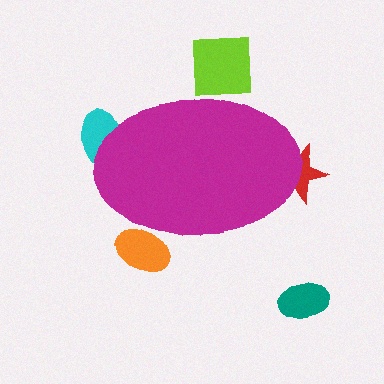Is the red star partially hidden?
Yes, the red star is partially hidden behind the magenta ellipse.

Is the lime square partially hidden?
Yes, the lime square is partially hidden behind the magenta ellipse.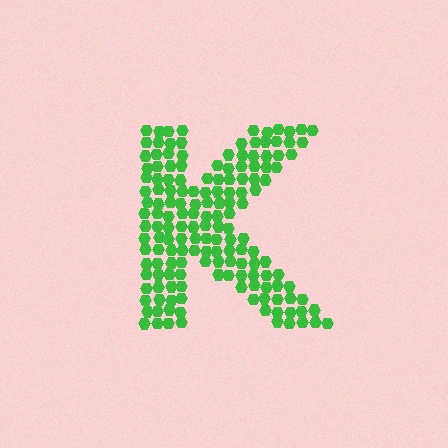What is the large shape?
The large shape is the letter K.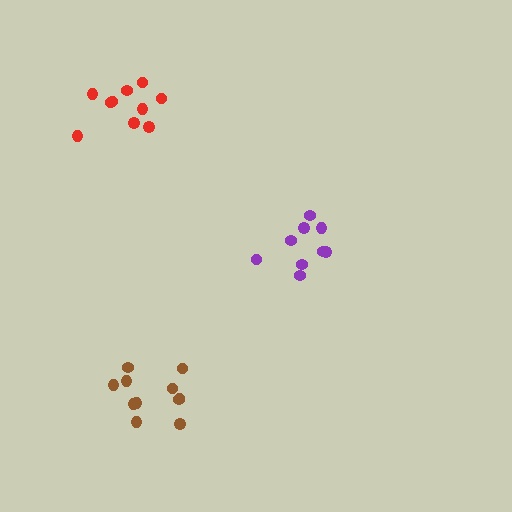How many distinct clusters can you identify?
There are 3 distinct clusters.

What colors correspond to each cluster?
The clusters are colored: purple, red, brown.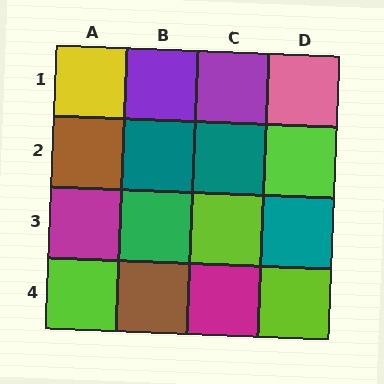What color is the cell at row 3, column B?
Green.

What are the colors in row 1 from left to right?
Yellow, purple, purple, pink.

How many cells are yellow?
1 cell is yellow.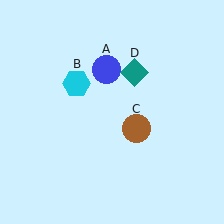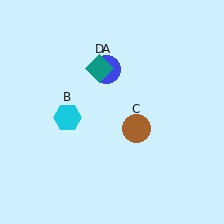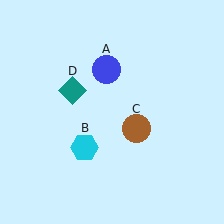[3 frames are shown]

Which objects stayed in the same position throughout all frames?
Blue circle (object A) and brown circle (object C) remained stationary.